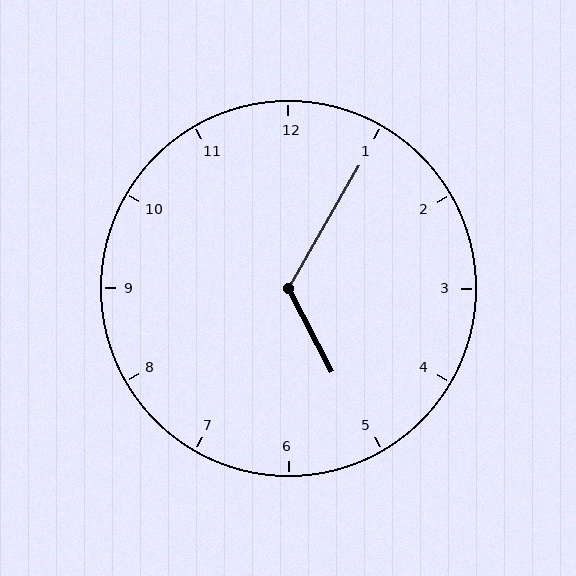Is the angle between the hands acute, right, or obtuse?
It is obtuse.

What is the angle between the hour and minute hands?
Approximately 122 degrees.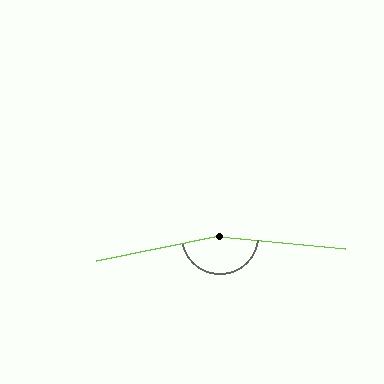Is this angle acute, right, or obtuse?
It is obtuse.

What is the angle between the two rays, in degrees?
Approximately 163 degrees.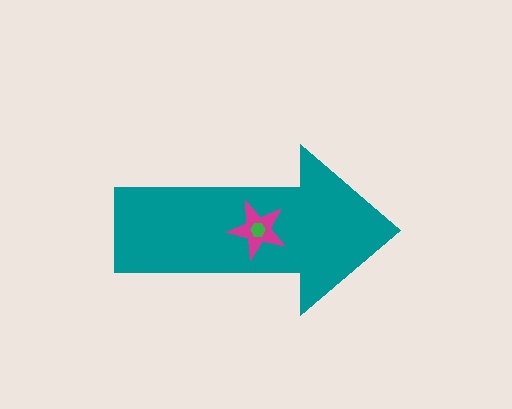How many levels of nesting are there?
3.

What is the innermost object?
The green hexagon.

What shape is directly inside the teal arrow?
The magenta star.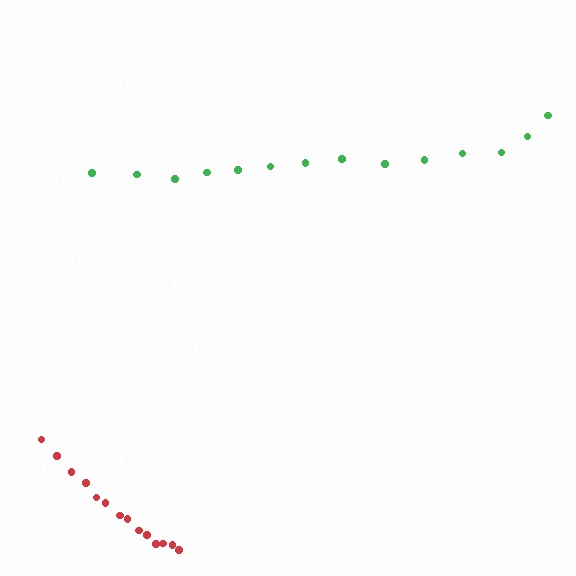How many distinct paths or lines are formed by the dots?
There are 2 distinct paths.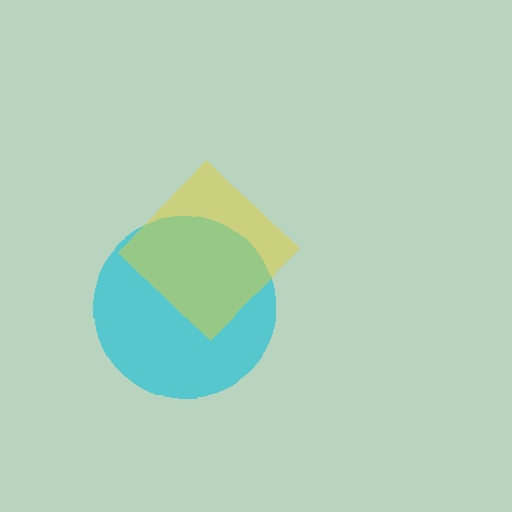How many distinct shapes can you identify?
There are 2 distinct shapes: a cyan circle, a yellow diamond.